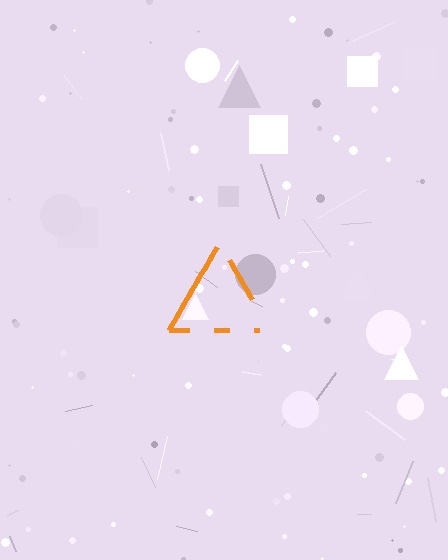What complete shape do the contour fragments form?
The contour fragments form a triangle.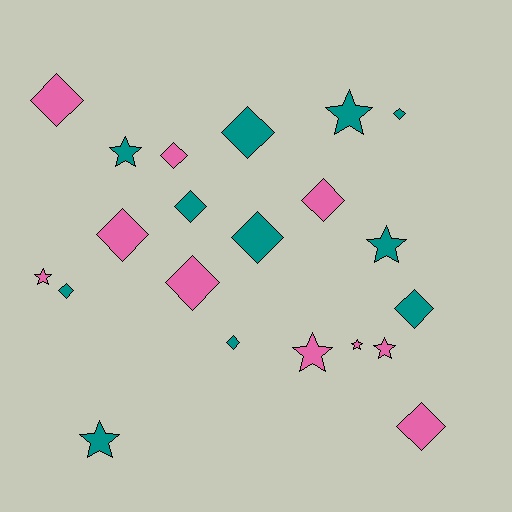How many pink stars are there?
There are 4 pink stars.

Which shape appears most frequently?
Diamond, with 13 objects.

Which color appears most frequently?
Teal, with 11 objects.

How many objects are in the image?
There are 21 objects.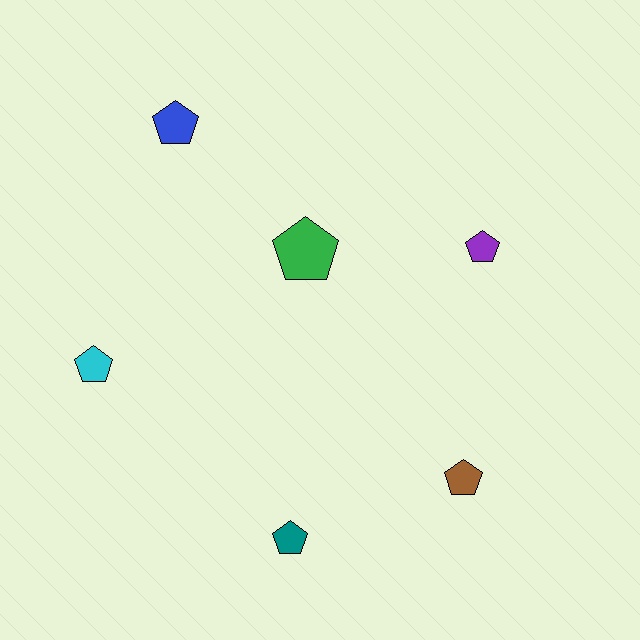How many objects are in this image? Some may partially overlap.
There are 6 objects.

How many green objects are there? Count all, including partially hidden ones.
There is 1 green object.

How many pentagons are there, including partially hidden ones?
There are 6 pentagons.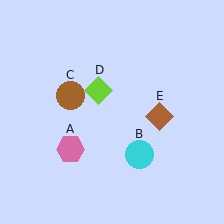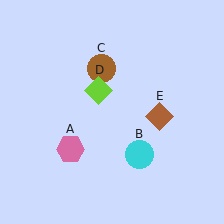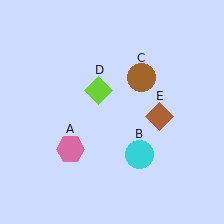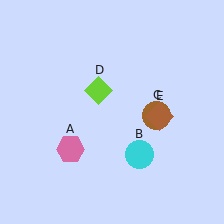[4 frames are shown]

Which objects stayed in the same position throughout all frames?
Pink hexagon (object A) and cyan circle (object B) and lime diamond (object D) and brown diamond (object E) remained stationary.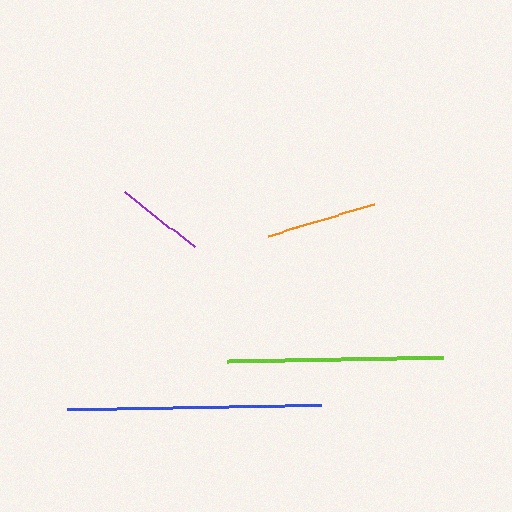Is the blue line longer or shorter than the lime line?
The blue line is longer than the lime line.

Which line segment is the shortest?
The purple line is the shortest at approximately 89 pixels.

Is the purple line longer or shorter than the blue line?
The blue line is longer than the purple line.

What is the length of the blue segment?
The blue segment is approximately 254 pixels long.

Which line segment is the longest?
The blue line is the longest at approximately 254 pixels.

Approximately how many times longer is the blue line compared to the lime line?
The blue line is approximately 1.2 times the length of the lime line.